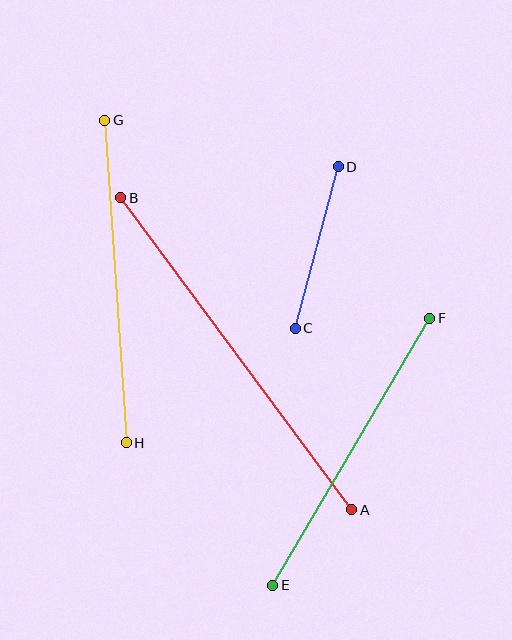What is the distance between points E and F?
The distance is approximately 310 pixels.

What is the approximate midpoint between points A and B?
The midpoint is at approximately (236, 354) pixels.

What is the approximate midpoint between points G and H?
The midpoint is at approximately (116, 282) pixels.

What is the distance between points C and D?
The distance is approximately 167 pixels.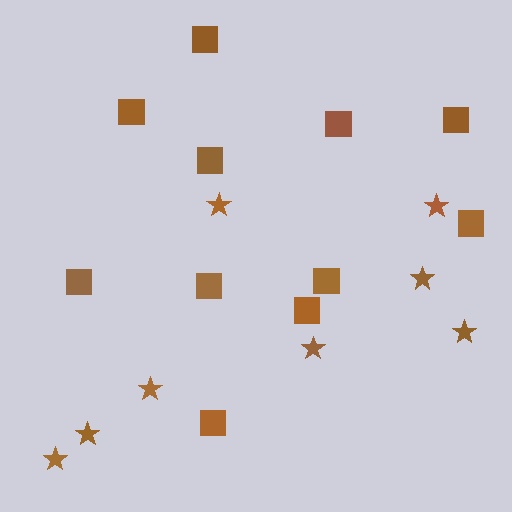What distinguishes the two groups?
There are 2 groups: one group of squares (11) and one group of stars (8).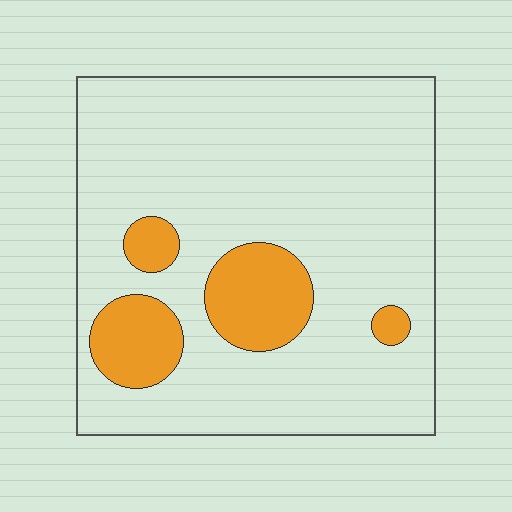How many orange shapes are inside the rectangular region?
4.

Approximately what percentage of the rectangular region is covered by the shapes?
Approximately 15%.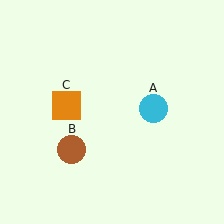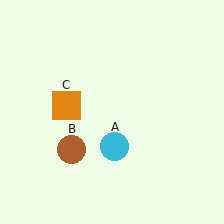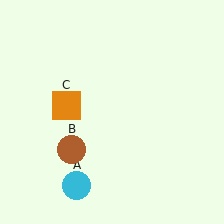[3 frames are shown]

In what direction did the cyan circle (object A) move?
The cyan circle (object A) moved down and to the left.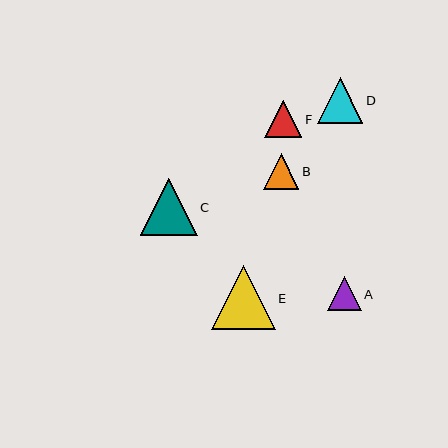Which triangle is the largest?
Triangle E is the largest with a size of approximately 64 pixels.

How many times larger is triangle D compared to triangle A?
Triangle D is approximately 1.4 times the size of triangle A.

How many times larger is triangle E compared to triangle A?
Triangle E is approximately 1.9 times the size of triangle A.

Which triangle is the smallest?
Triangle A is the smallest with a size of approximately 34 pixels.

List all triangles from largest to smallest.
From largest to smallest: E, C, D, F, B, A.